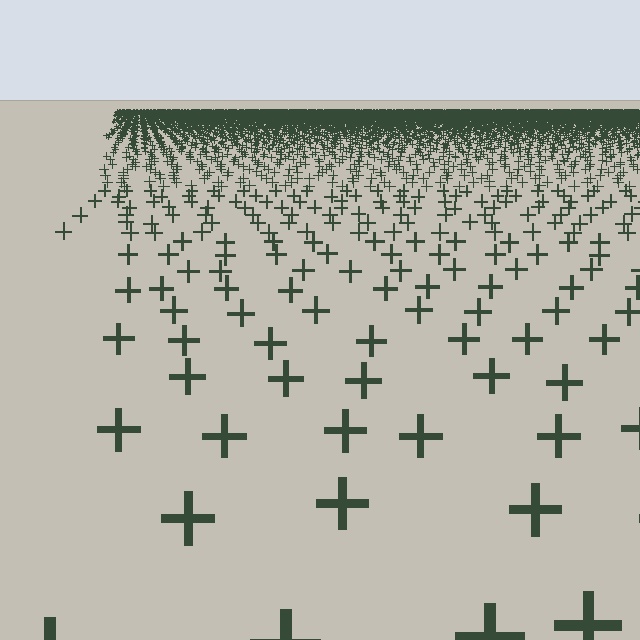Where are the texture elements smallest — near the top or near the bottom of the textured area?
Near the top.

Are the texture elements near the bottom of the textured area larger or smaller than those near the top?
Larger. Near the bottom, elements are closer to the viewer and appear at a bigger on-screen size.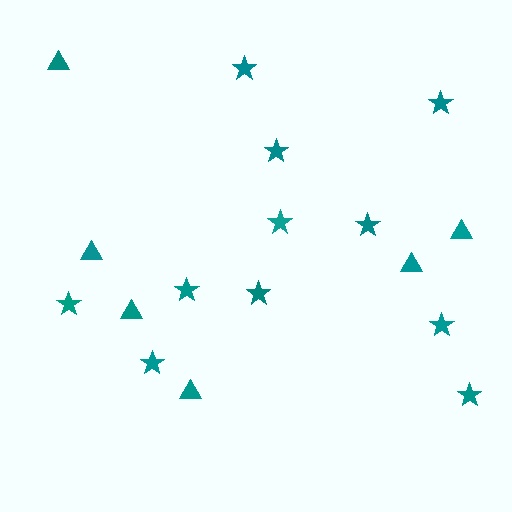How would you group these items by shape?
There are 2 groups: one group of triangles (6) and one group of stars (11).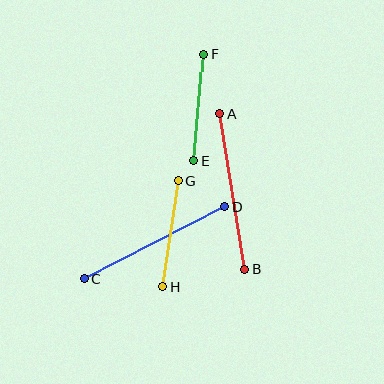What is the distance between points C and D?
The distance is approximately 158 pixels.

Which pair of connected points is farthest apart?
Points C and D are farthest apart.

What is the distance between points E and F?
The distance is approximately 107 pixels.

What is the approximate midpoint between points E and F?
The midpoint is at approximately (198, 108) pixels.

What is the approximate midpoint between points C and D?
The midpoint is at approximately (154, 242) pixels.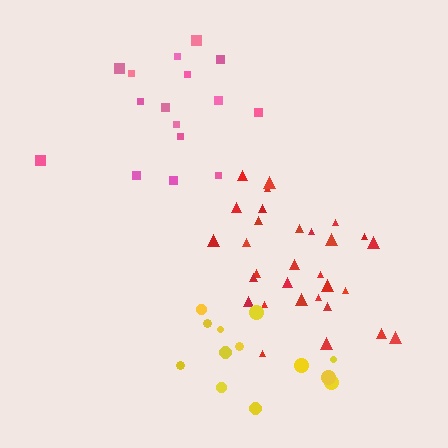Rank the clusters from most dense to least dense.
red, yellow, pink.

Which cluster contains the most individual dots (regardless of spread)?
Red (30).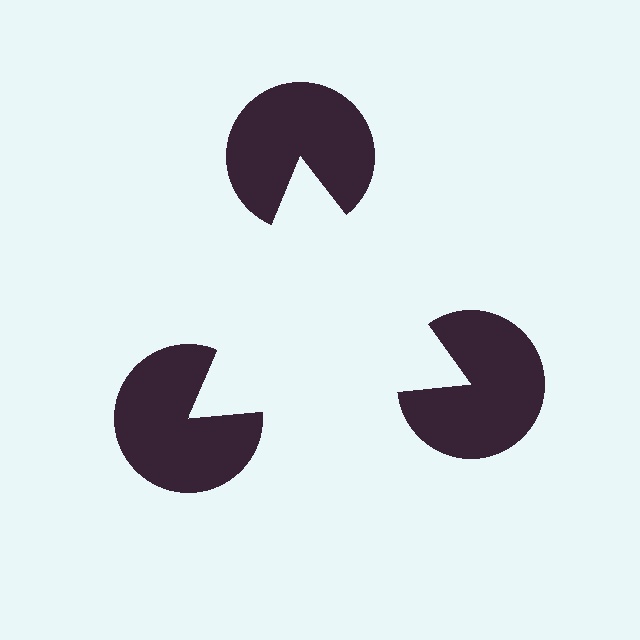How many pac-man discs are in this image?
There are 3 — one at each vertex of the illusory triangle.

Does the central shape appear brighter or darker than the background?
It typically appears slightly brighter than the background, even though no actual brightness change is drawn.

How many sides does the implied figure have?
3 sides.